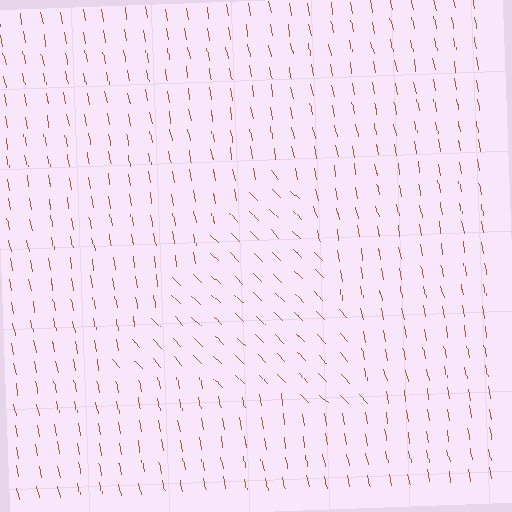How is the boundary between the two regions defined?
The boundary is defined purely by a change in line orientation (approximately 34 degrees difference). All lines are the same color and thickness.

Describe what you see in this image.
The image is filled with small brown line segments. A triangle region in the image has lines oriented differently from the surrounding lines, creating a visible texture boundary.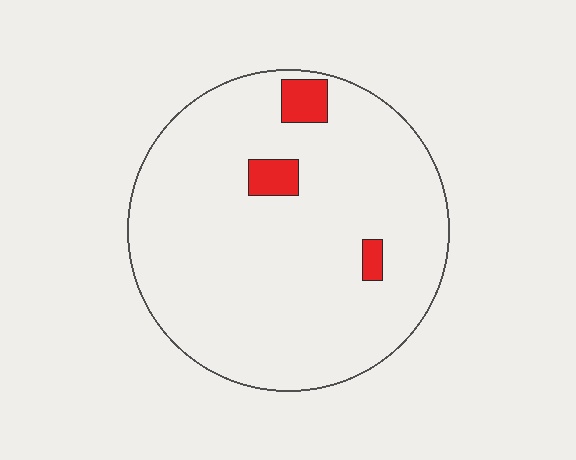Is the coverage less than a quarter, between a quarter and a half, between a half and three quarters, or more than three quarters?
Less than a quarter.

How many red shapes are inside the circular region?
3.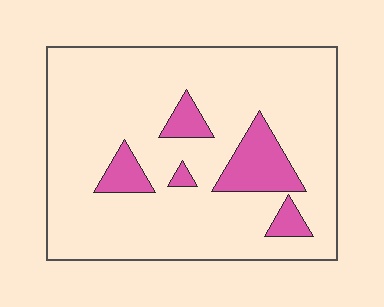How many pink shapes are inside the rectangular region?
5.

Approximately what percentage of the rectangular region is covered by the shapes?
Approximately 15%.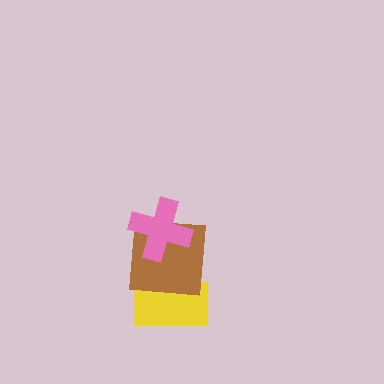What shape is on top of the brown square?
The pink cross is on top of the brown square.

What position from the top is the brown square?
The brown square is 2nd from the top.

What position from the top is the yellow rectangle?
The yellow rectangle is 3rd from the top.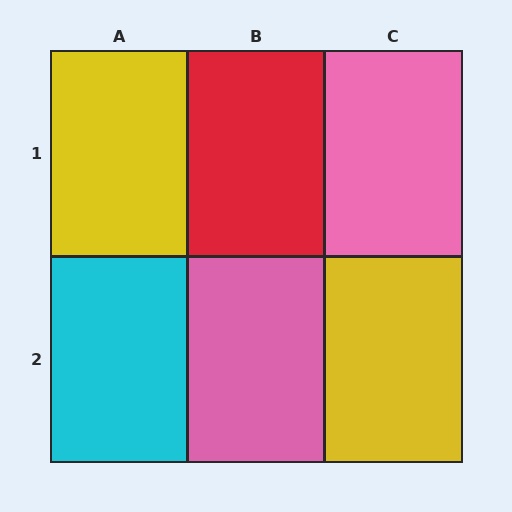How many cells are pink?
2 cells are pink.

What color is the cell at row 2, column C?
Yellow.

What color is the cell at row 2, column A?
Cyan.